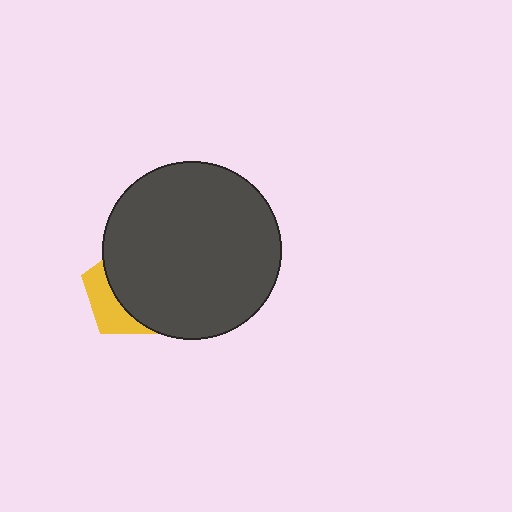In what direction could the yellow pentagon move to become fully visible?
The yellow pentagon could move left. That would shift it out from behind the dark gray circle entirely.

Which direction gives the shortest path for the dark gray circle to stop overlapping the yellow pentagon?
Moving right gives the shortest separation.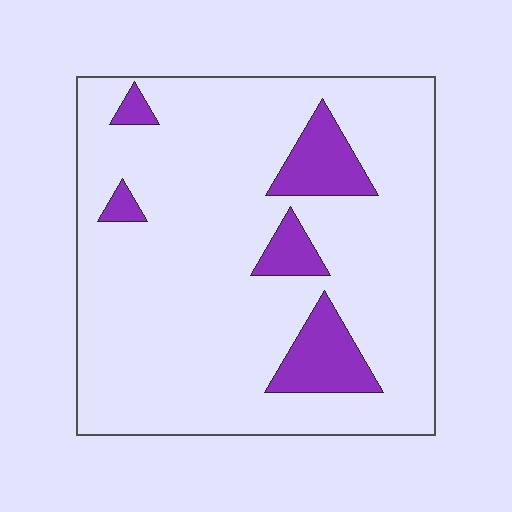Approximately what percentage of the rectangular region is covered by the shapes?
Approximately 15%.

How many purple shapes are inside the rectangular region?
5.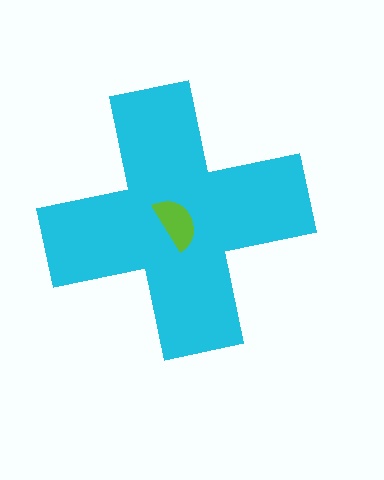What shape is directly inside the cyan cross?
The lime semicircle.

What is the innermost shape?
The lime semicircle.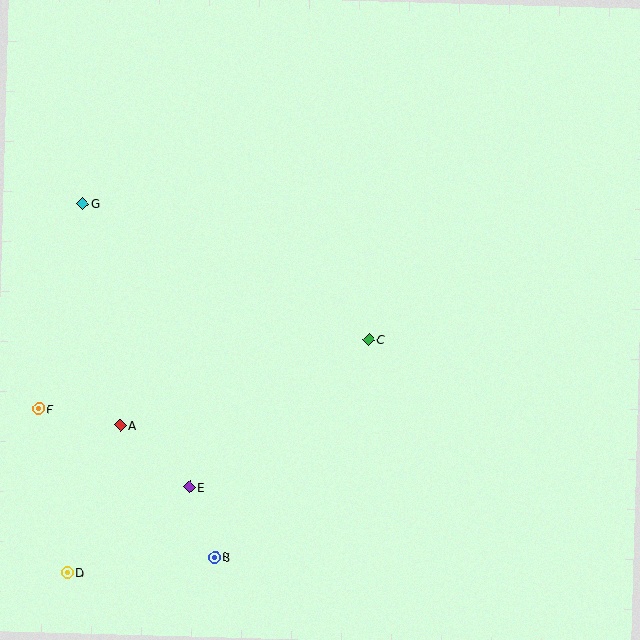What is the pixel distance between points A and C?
The distance between A and C is 263 pixels.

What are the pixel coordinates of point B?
Point B is at (215, 558).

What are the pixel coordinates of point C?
Point C is at (369, 340).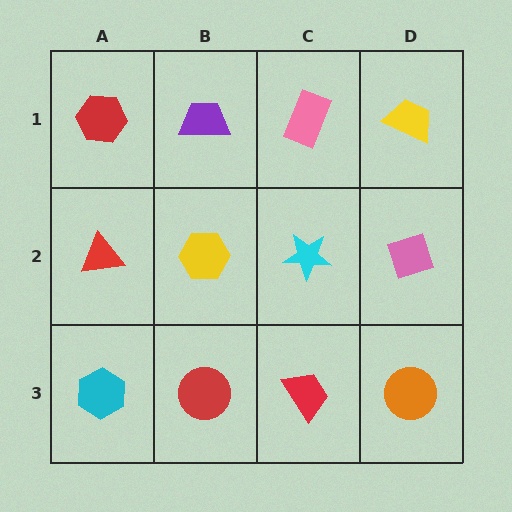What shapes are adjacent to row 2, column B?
A purple trapezoid (row 1, column B), a red circle (row 3, column B), a red triangle (row 2, column A), a cyan star (row 2, column C).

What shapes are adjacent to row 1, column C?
A cyan star (row 2, column C), a purple trapezoid (row 1, column B), a yellow trapezoid (row 1, column D).